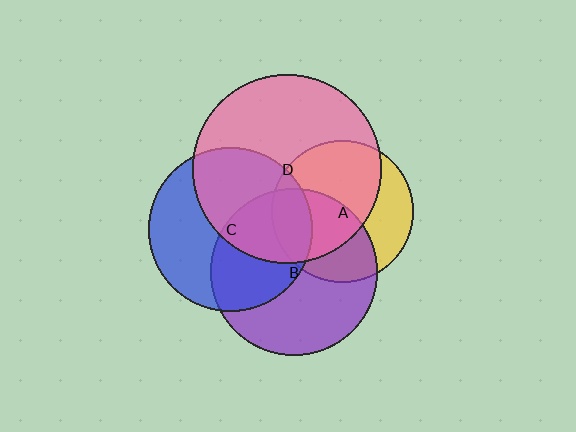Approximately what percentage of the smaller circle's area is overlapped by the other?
Approximately 35%.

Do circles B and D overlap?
Yes.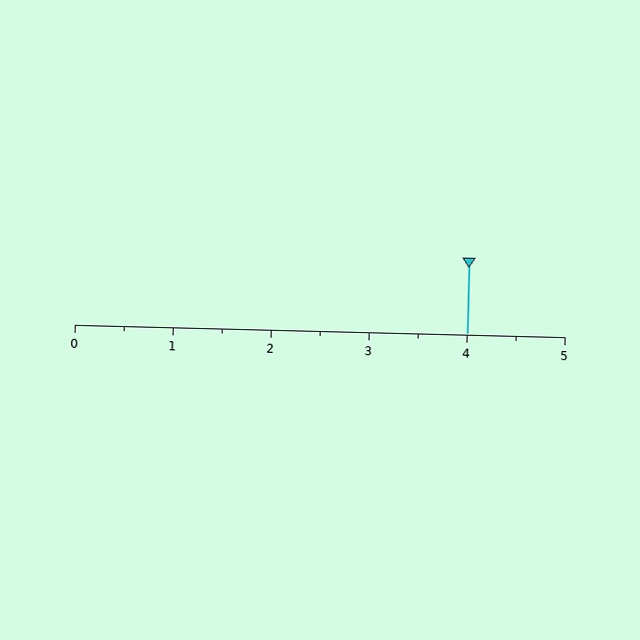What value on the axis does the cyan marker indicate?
The marker indicates approximately 4.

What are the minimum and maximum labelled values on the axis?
The axis runs from 0 to 5.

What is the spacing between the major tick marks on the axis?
The major ticks are spaced 1 apart.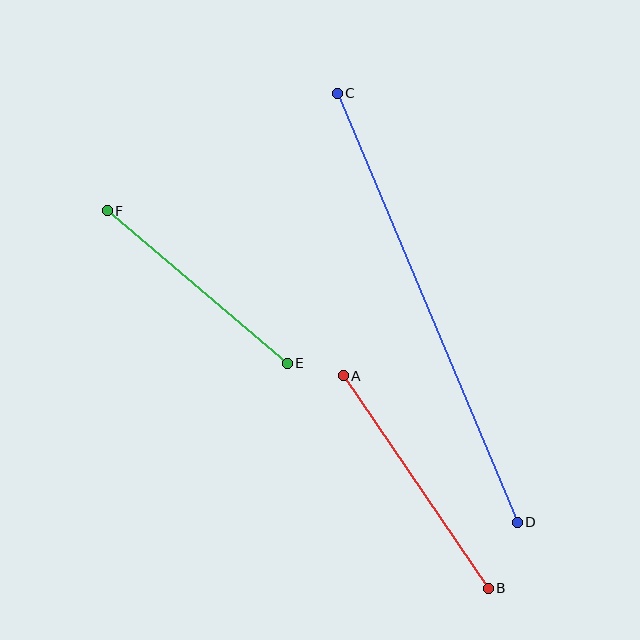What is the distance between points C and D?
The distance is approximately 465 pixels.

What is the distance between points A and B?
The distance is approximately 257 pixels.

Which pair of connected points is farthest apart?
Points C and D are farthest apart.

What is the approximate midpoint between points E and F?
The midpoint is at approximately (197, 287) pixels.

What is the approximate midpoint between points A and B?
The midpoint is at approximately (416, 482) pixels.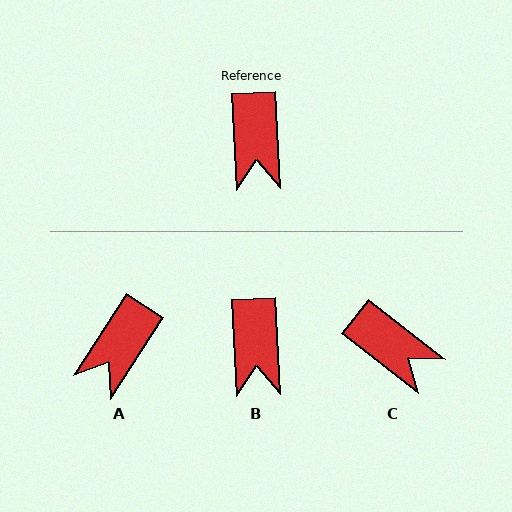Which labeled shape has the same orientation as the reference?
B.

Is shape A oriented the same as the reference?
No, it is off by about 36 degrees.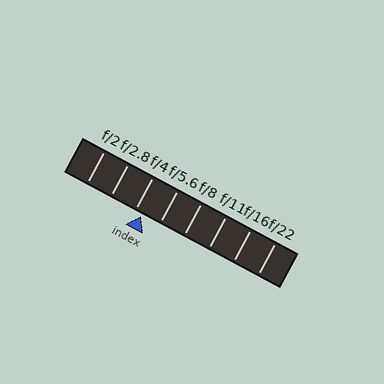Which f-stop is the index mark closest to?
The index mark is closest to f/4.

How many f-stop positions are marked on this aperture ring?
There are 8 f-stop positions marked.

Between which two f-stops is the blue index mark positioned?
The index mark is between f/4 and f/5.6.